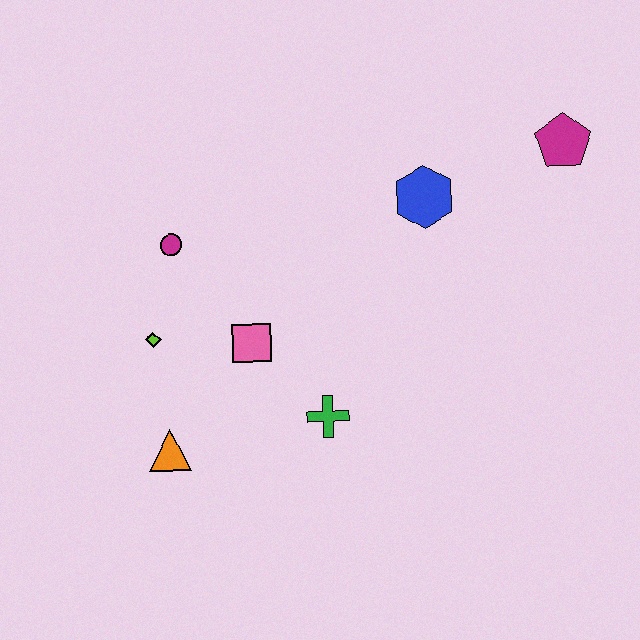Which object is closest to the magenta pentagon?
The blue hexagon is closest to the magenta pentagon.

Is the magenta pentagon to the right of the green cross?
Yes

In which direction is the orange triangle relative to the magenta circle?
The orange triangle is below the magenta circle.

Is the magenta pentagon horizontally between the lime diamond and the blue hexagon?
No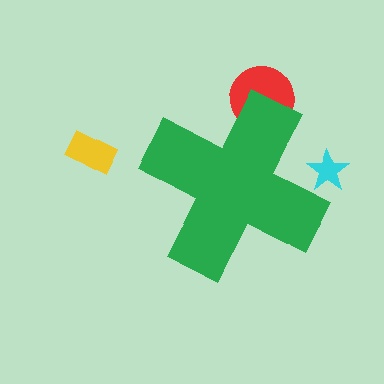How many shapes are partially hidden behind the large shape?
2 shapes are partially hidden.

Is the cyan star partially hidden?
Yes, the cyan star is partially hidden behind the green cross.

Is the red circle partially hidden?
Yes, the red circle is partially hidden behind the green cross.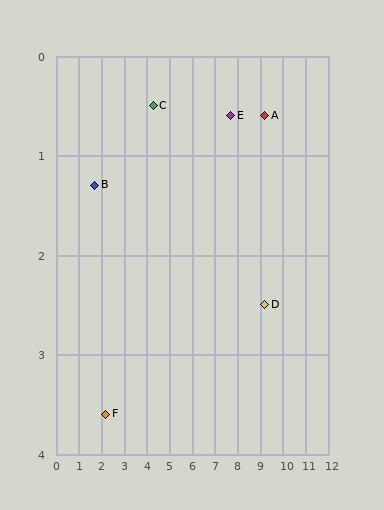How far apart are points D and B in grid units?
Points D and B are about 7.6 grid units apart.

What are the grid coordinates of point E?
Point E is at approximately (7.7, 0.6).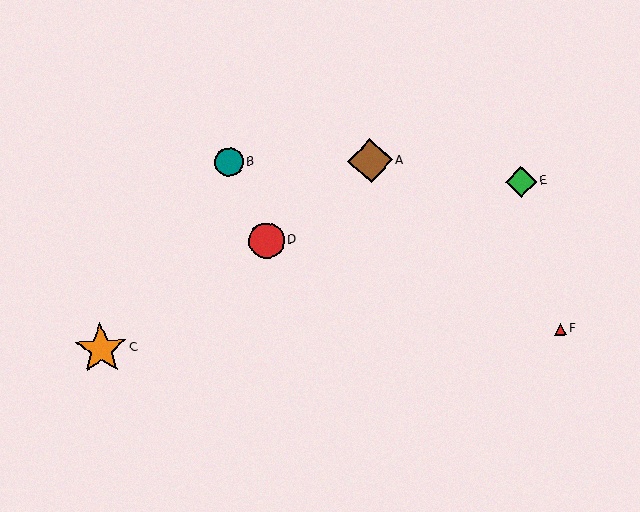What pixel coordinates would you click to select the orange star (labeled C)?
Click at (101, 349) to select the orange star C.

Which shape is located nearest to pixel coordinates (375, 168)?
The brown diamond (labeled A) at (370, 161) is nearest to that location.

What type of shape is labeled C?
Shape C is an orange star.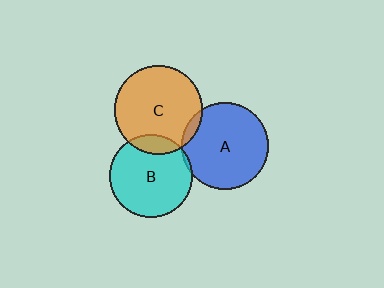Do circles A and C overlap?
Yes.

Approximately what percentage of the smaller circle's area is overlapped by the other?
Approximately 5%.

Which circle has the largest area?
Circle C (orange).